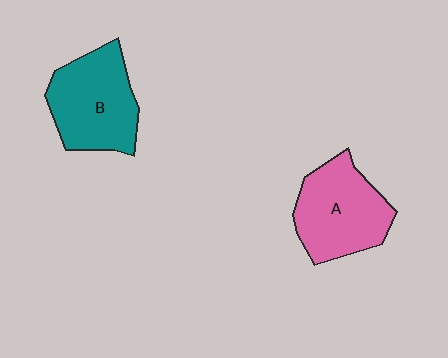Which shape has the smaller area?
Shape A (pink).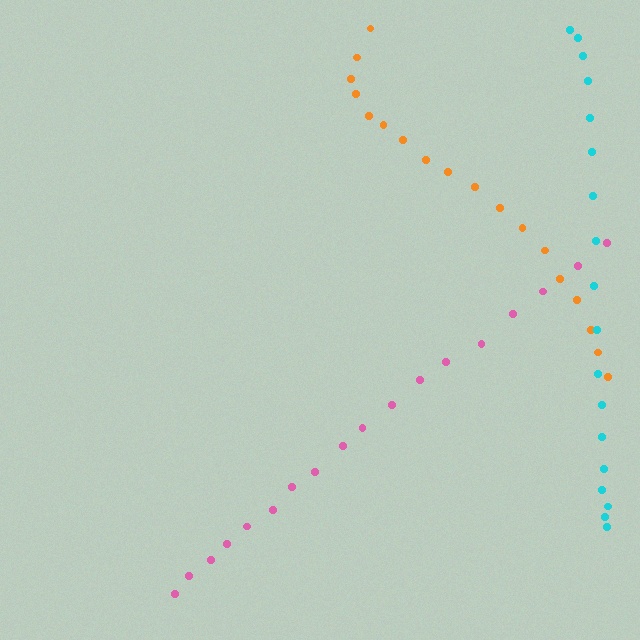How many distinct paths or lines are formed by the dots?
There are 3 distinct paths.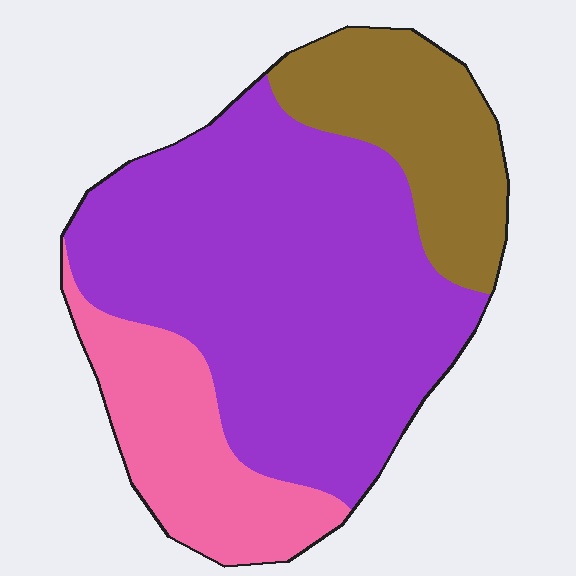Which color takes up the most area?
Purple, at roughly 60%.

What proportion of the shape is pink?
Pink takes up about one fifth (1/5) of the shape.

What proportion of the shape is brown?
Brown takes up about one fifth (1/5) of the shape.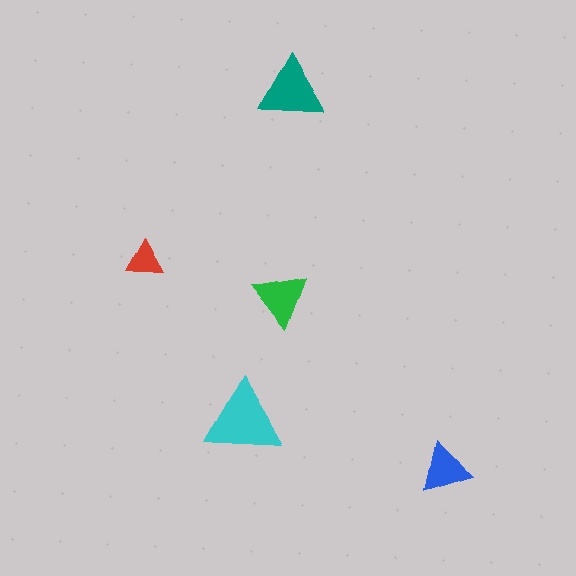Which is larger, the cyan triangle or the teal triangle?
The cyan one.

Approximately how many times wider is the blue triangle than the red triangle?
About 1.5 times wider.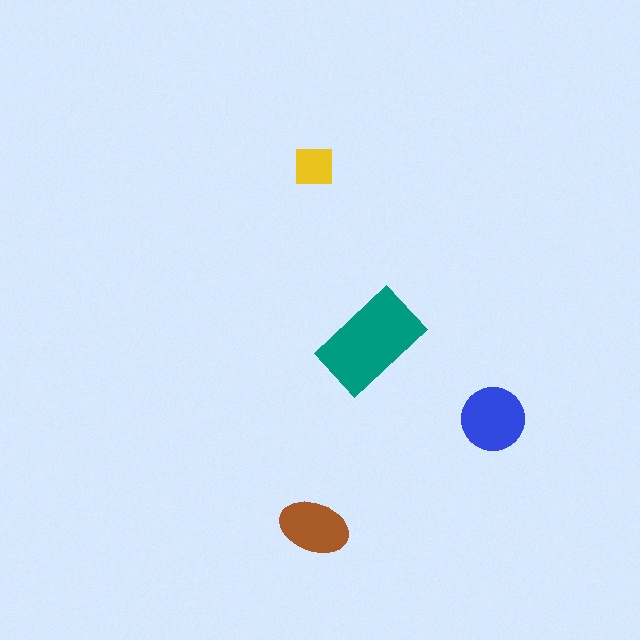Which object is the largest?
The teal rectangle.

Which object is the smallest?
The yellow square.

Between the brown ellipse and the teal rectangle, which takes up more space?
The teal rectangle.